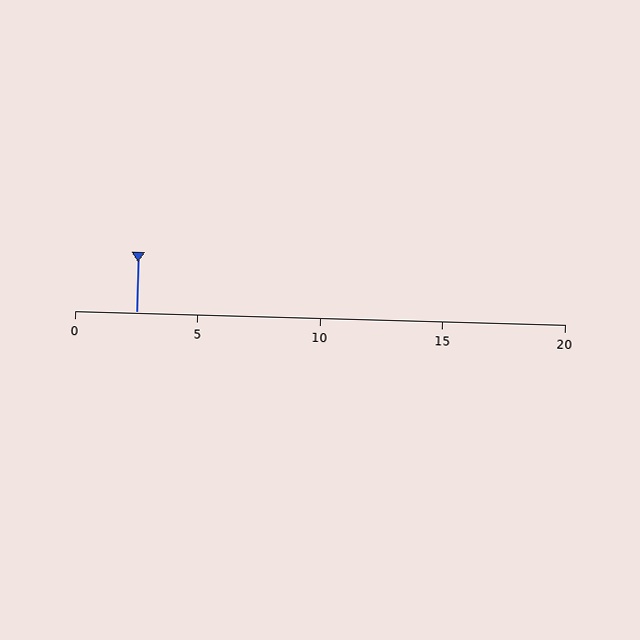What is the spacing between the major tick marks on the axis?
The major ticks are spaced 5 apart.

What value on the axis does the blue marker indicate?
The marker indicates approximately 2.5.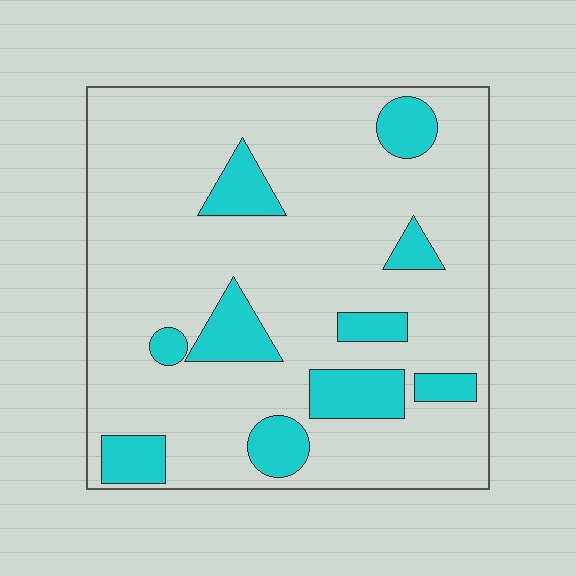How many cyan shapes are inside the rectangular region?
10.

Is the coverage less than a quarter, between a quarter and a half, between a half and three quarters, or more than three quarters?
Less than a quarter.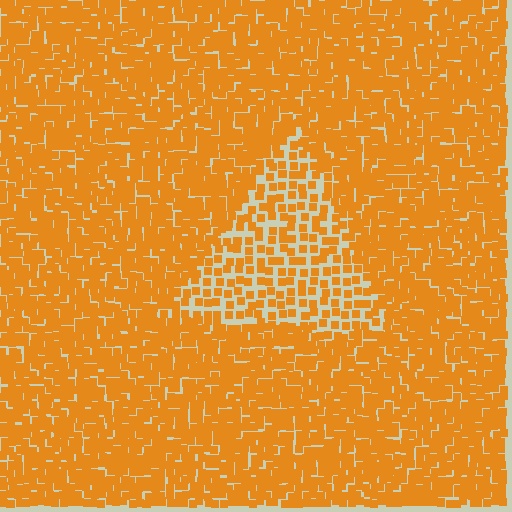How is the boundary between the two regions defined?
The boundary is defined by a change in element density (approximately 2.0x ratio). All elements are the same color, size, and shape.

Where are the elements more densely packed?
The elements are more densely packed outside the triangle boundary.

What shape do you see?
I see a triangle.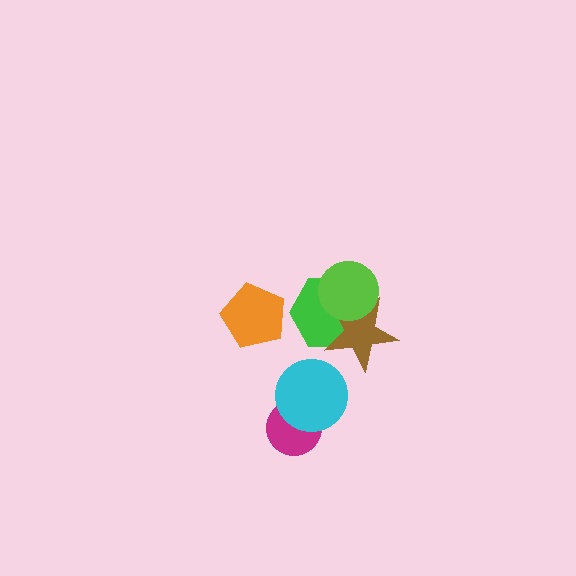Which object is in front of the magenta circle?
The cyan circle is in front of the magenta circle.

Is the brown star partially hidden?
Yes, it is partially covered by another shape.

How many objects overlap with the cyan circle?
1 object overlaps with the cyan circle.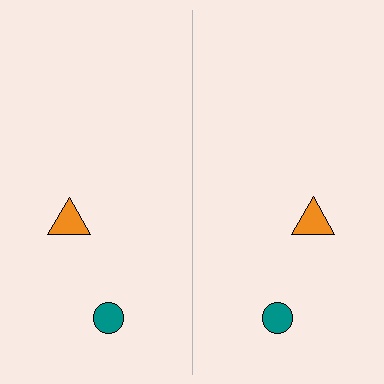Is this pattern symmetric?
Yes, this pattern has bilateral (reflection) symmetry.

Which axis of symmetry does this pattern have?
The pattern has a vertical axis of symmetry running through the center of the image.